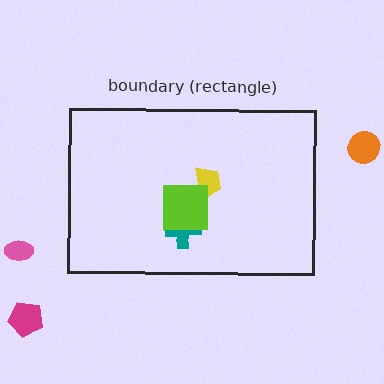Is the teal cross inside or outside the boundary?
Inside.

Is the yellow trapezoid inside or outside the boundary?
Inside.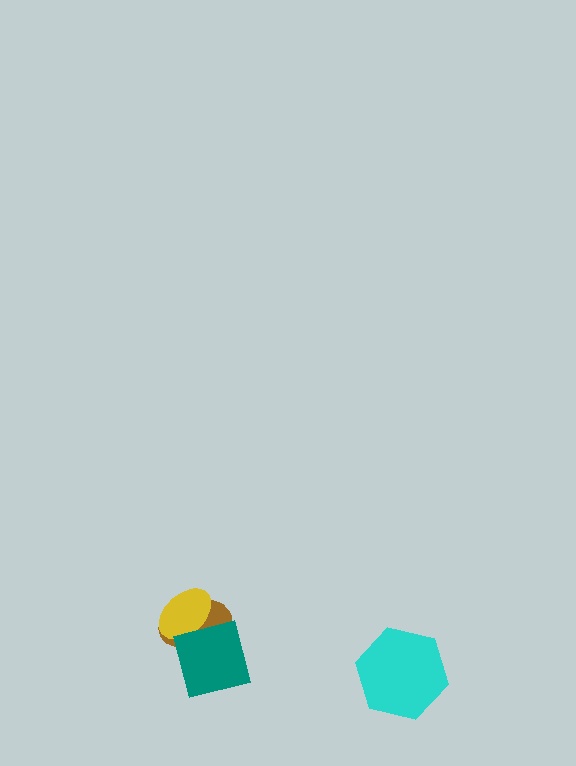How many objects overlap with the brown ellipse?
2 objects overlap with the brown ellipse.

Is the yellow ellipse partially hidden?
Yes, it is partially covered by another shape.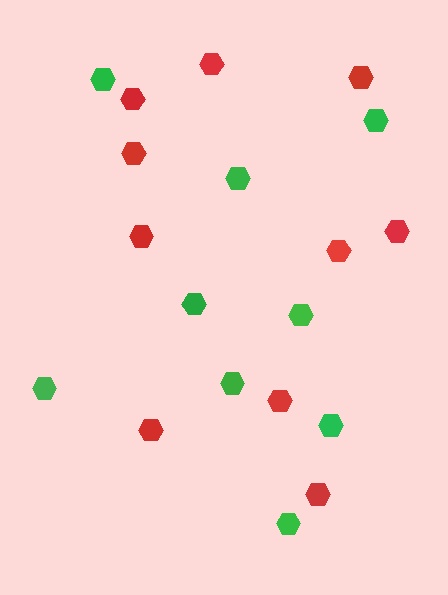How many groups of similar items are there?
There are 2 groups: one group of green hexagons (9) and one group of red hexagons (10).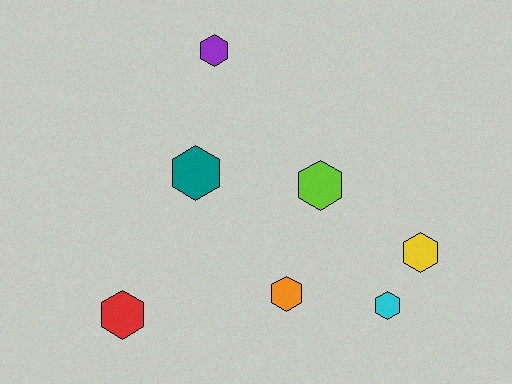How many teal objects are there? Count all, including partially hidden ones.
There is 1 teal object.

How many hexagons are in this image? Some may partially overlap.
There are 7 hexagons.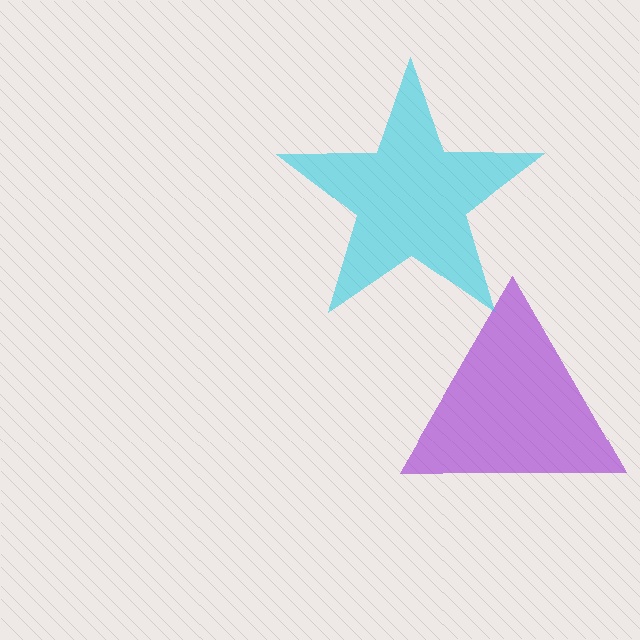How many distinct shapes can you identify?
There are 2 distinct shapes: a purple triangle, a cyan star.